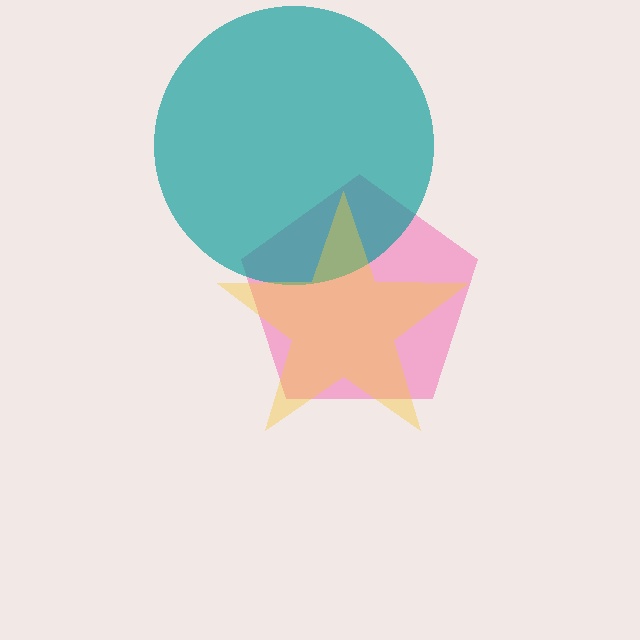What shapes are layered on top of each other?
The layered shapes are: a pink pentagon, a teal circle, a yellow star.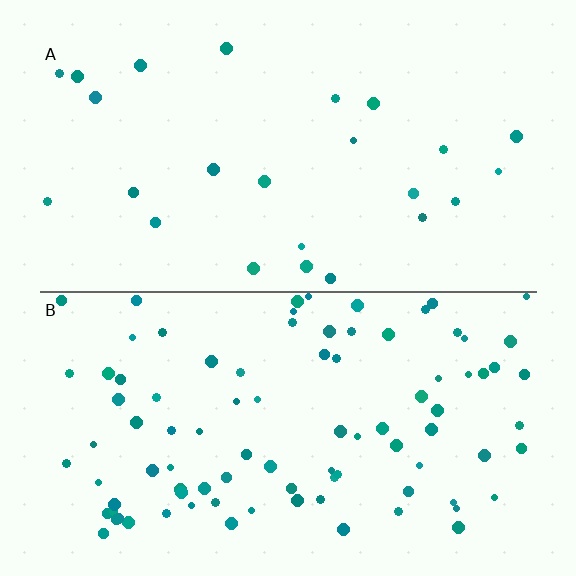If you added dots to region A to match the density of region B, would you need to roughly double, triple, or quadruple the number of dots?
Approximately quadruple.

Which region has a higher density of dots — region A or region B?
B (the bottom).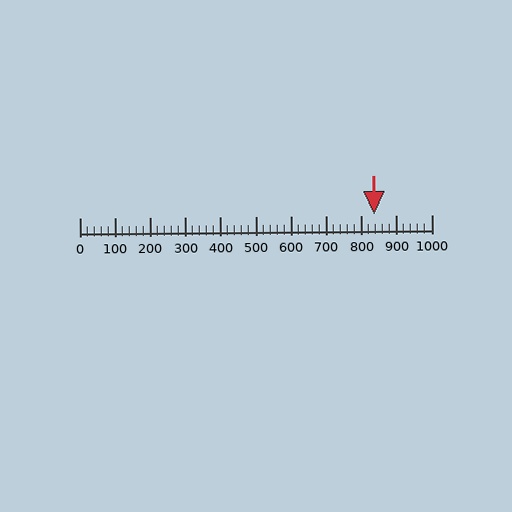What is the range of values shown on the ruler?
The ruler shows values from 0 to 1000.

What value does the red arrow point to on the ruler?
The red arrow points to approximately 837.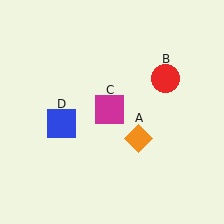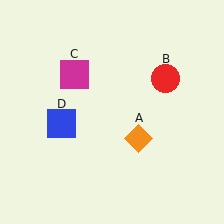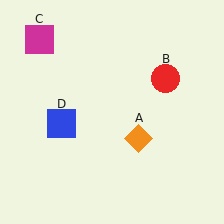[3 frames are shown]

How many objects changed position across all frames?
1 object changed position: magenta square (object C).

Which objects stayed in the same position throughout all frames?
Orange diamond (object A) and red circle (object B) and blue square (object D) remained stationary.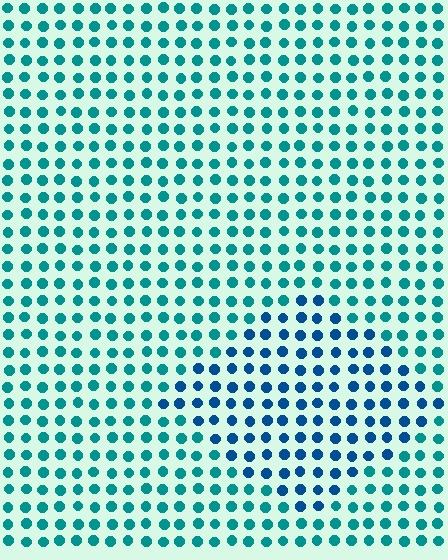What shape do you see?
I see a diamond.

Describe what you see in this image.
The image is filled with small teal elements in a uniform arrangement. A diamond-shaped region is visible where the elements are tinted to a slightly different hue, forming a subtle color boundary.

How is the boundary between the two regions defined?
The boundary is defined purely by a slight shift in hue (about 31 degrees). Spacing, size, and orientation are identical on both sides.